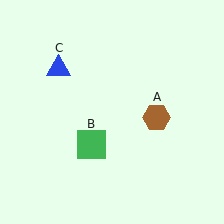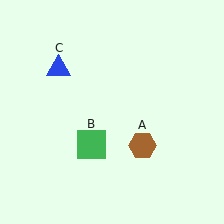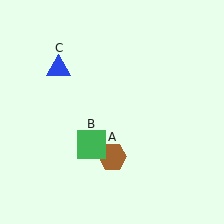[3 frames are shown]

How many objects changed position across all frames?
1 object changed position: brown hexagon (object A).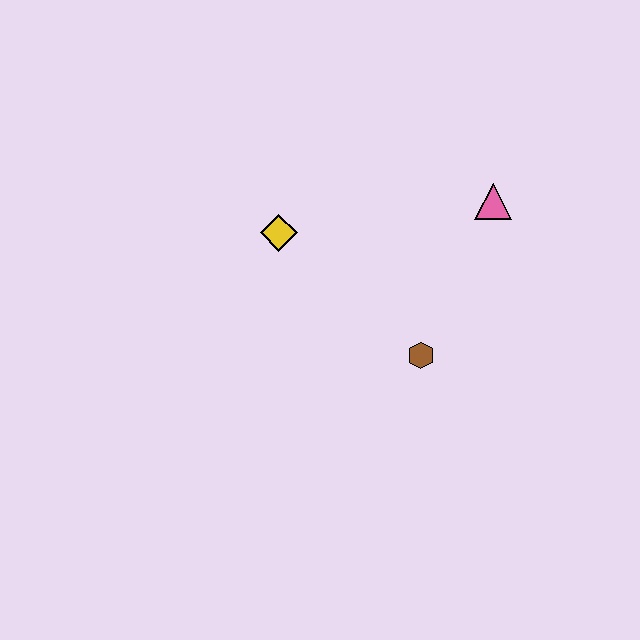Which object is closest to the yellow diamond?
The brown hexagon is closest to the yellow diamond.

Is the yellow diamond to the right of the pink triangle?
No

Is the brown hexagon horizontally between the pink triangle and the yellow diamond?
Yes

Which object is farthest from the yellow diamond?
The pink triangle is farthest from the yellow diamond.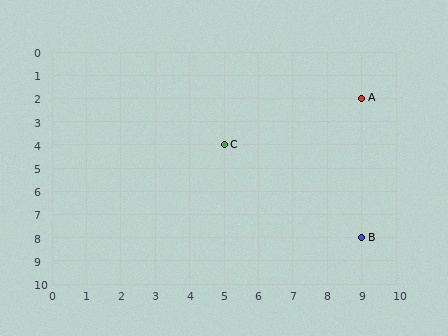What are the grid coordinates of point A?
Point A is at grid coordinates (9, 2).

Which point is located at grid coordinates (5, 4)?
Point C is at (5, 4).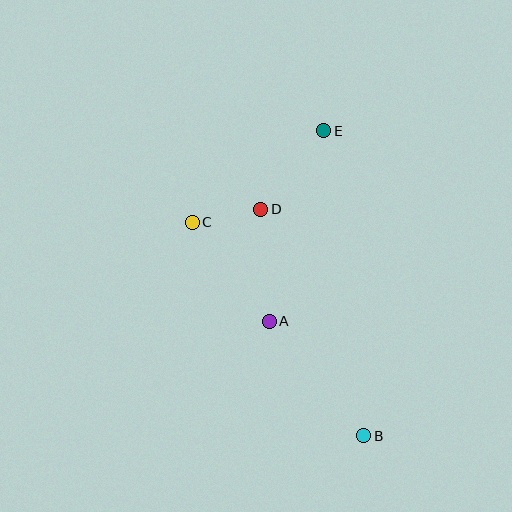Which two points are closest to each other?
Points C and D are closest to each other.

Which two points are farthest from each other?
Points B and E are farthest from each other.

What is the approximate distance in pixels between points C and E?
The distance between C and E is approximately 160 pixels.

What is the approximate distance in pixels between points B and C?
The distance between B and C is approximately 274 pixels.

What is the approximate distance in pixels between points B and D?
The distance between B and D is approximately 249 pixels.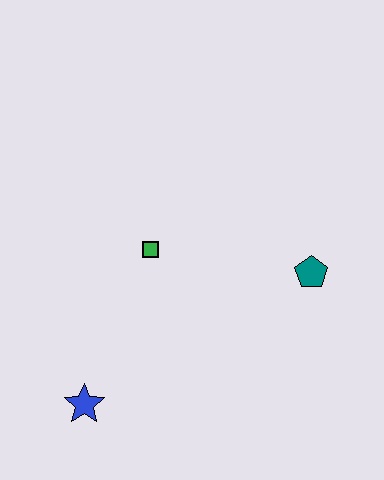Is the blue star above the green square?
No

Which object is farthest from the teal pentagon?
The blue star is farthest from the teal pentagon.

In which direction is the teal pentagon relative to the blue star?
The teal pentagon is to the right of the blue star.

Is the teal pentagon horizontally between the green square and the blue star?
No